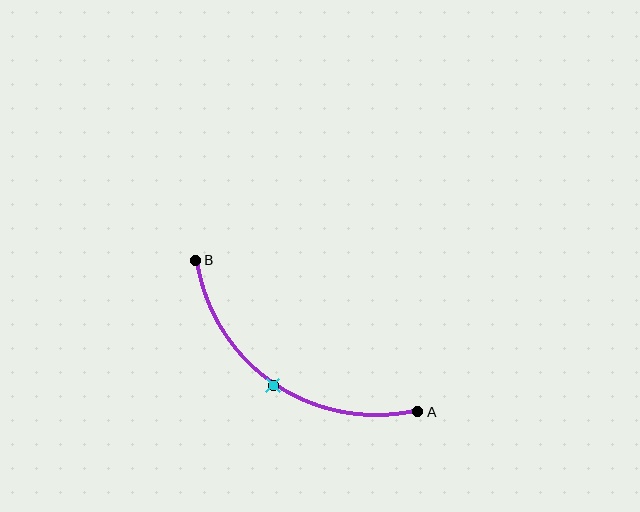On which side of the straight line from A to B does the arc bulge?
The arc bulges below and to the left of the straight line connecting A and B.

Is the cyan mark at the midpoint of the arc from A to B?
Yes. The cyan mark lies on the arc at equal arc-length from both A and B — it is the arc midpoint.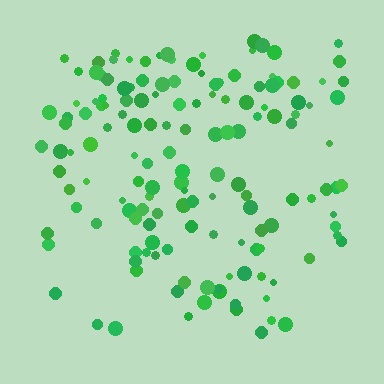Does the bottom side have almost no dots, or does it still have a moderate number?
Still a moderate number, just noticeably fewer than the top.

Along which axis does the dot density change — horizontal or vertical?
Vertical.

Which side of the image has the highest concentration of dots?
The top.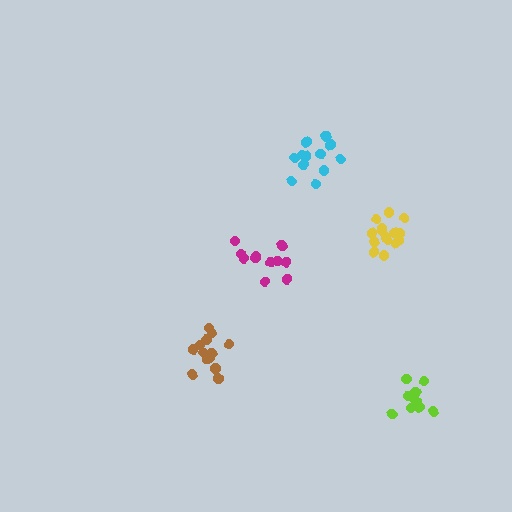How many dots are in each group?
Group 1: 15 dots, Group 2: 13 dots, Group 3: 13 dots, Group 4: 12 dots, Group 5: 11 dots (64 total).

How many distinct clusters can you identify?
There are 5 distinct clusters.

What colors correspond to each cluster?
The clusters are colored: yellow, cyan, brown, lime, magenta.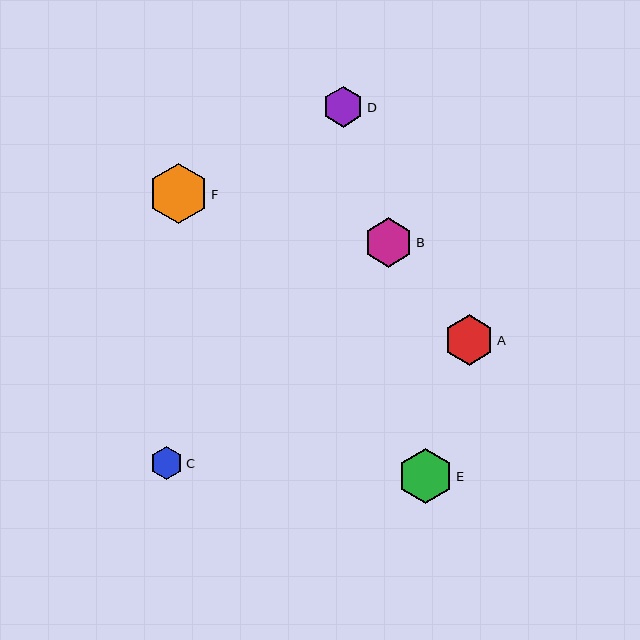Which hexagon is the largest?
Hexagon F is the largest with a size of approximately 60 pixels.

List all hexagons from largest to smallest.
From largest to smallest: F, E, A, B, D, C.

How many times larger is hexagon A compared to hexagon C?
Hexagon A is approximately 1.5 times the size of hexagon C.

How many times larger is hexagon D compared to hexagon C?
Hexagon D is approximately 1.2 times the size of hexagon C.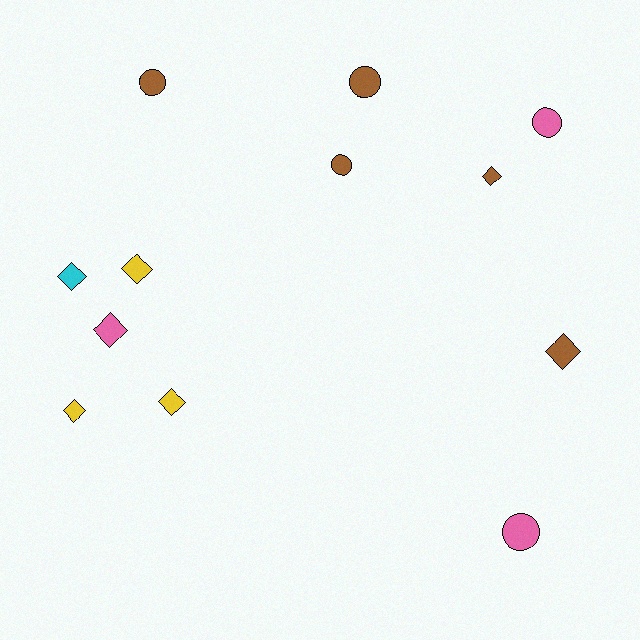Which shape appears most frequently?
Diamond, with 7 objects.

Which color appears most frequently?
Brown, with 5 objects.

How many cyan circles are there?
There are no cyan circles.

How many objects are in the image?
There are 12 objects.